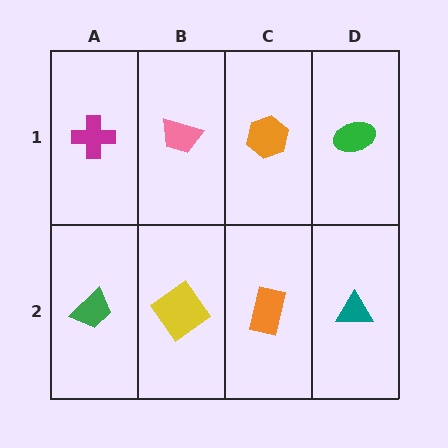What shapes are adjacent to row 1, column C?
An orange rectangle (row 2, column C), a pink trapezoid (row 1, column B), a green ellipse (row 1, column D).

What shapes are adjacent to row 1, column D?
A teal triangle (row 2, column D), an orange hexagon (row 1, column C).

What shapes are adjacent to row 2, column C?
An orange hexagon (row 1, column C), a yellow diamond (row 2, column B), a teal triangle (row 2, column D).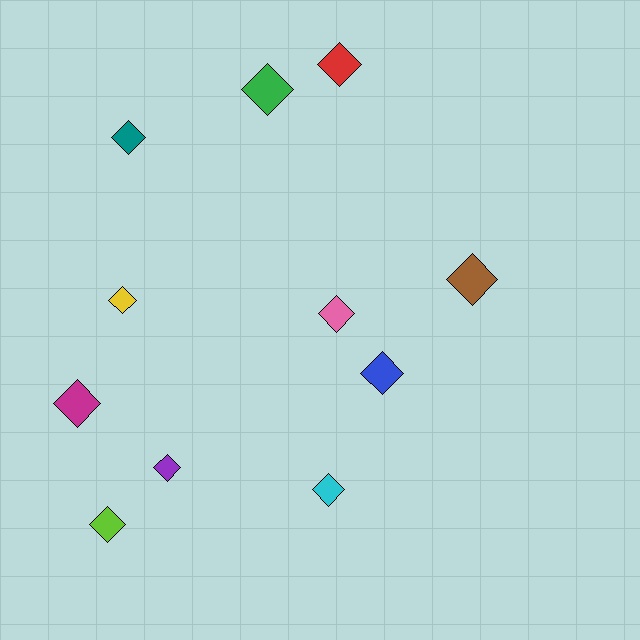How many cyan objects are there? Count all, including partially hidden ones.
There is 1 cyan object.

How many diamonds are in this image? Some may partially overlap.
There are 11 diamonds.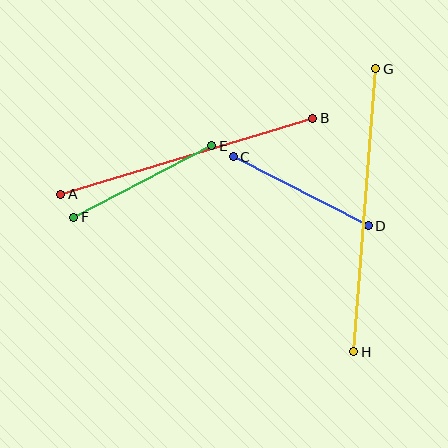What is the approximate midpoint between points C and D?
The midpoint is at approximately (301, 191) pixels.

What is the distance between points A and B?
The distance is approximately 263 pixels.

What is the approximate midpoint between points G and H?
The midpoint is at approximately (365, 210) pixels.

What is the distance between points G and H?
The distance is approximately 284 pixels.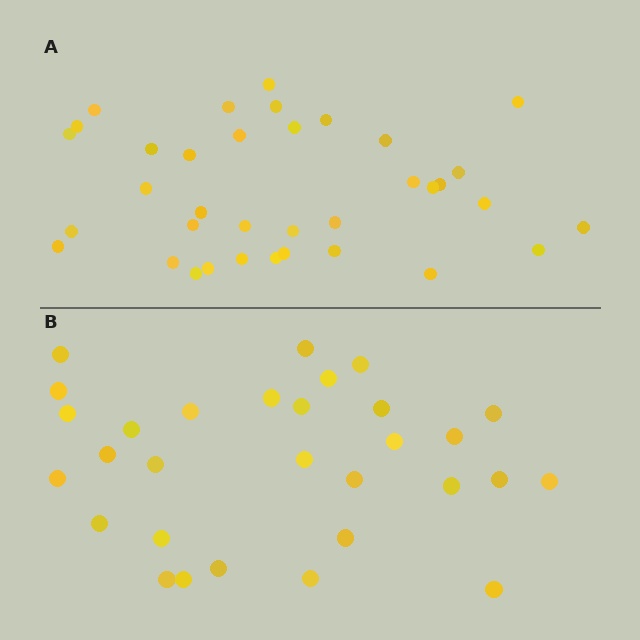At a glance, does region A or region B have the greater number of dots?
Region A (the top region) has more dots.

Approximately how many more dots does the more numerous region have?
Region A has about 6 more dots than region B.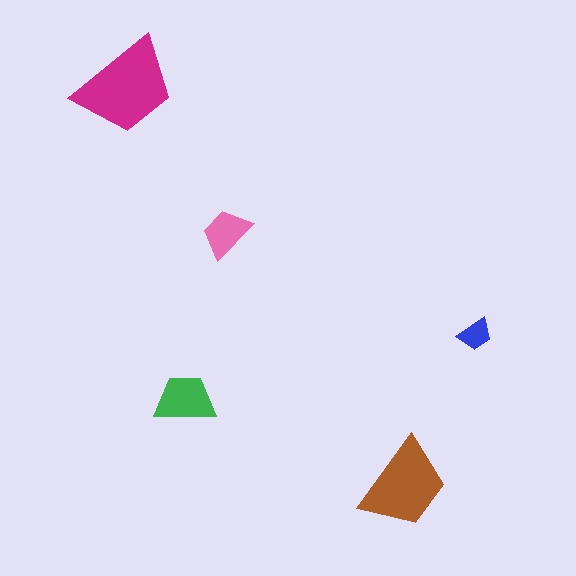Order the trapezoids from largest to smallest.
the magenta one, the brown one, the green one, the pink one, the blue one.